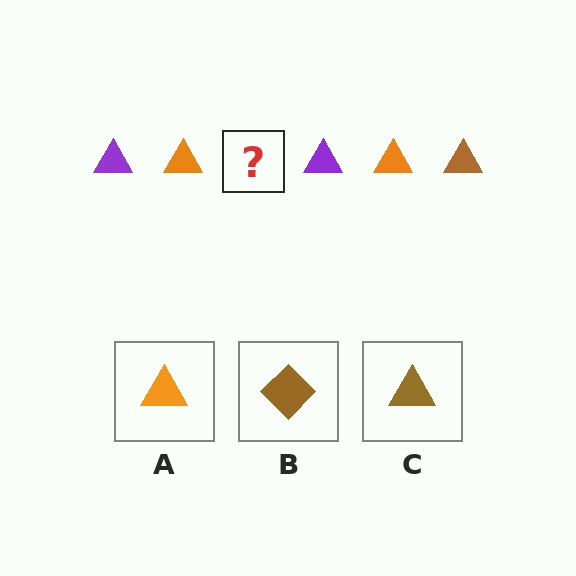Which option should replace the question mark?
Option C.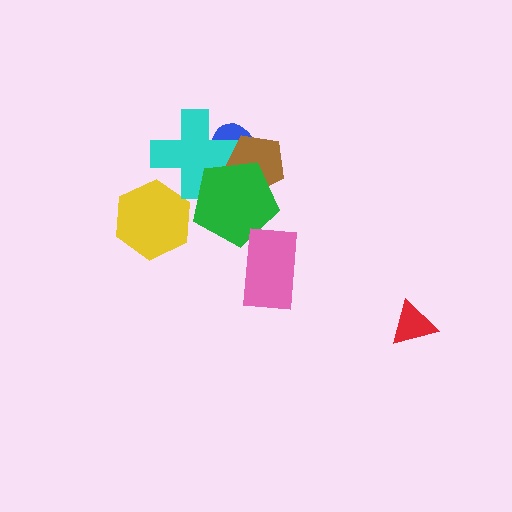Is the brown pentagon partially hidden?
Yes, it is partially covered by another shape.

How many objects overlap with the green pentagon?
4 objects overlap with the green pentagon.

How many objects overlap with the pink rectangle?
1 object overlaps with the pink rectangle.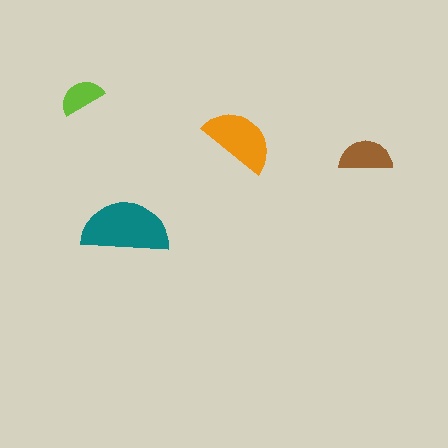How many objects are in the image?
There are 4 objects in the image.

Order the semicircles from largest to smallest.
the teal one, the orange one, the brown one, the lime one.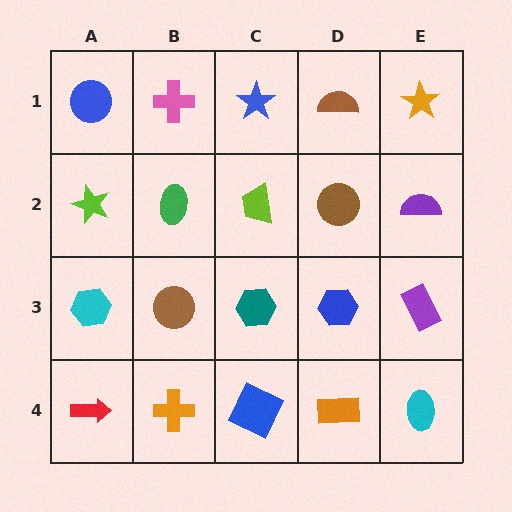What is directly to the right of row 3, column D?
A purple rectangle.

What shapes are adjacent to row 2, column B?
A pink cross (row 1, column B), a brown circle (row 3, column B), a lime star (row 2, column A), a lime trapezoid (row 2, column C).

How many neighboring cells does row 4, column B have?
3.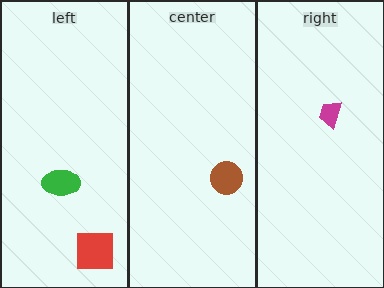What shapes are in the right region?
The magenta trapezoid.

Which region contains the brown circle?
The center region.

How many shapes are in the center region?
1.